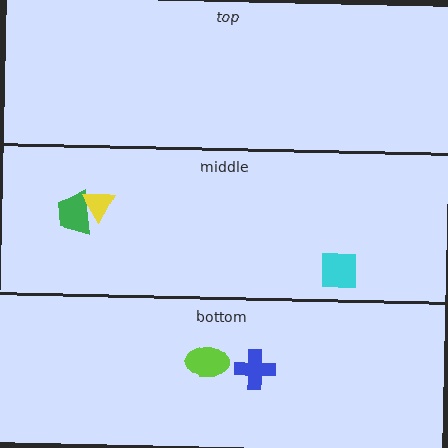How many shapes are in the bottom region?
2.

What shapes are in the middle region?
The green trapezoid, the yellow triangle, the cyan square.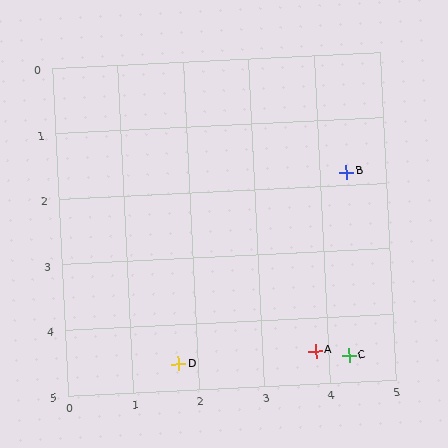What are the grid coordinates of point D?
Point D is at approximately (1.7, 4.6).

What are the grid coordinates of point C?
Point C is at approximately (4.3, 4.6).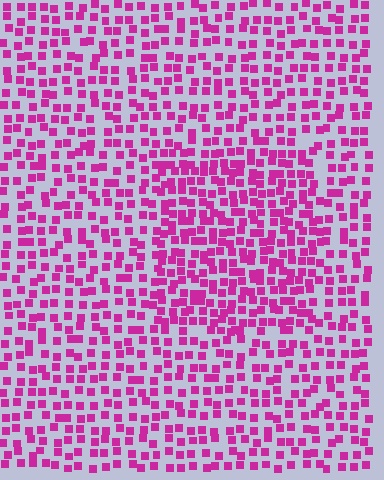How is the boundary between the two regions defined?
The boundary is defined by a change in element density (approximately 1.6x ratio). All elements are the same color, size, and shape.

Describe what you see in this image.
The image contains small magenta elements arranged at two different densities. A rectangle-shaped region is visible where the elements are more densely packed than the surrounding area.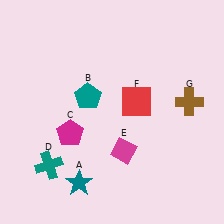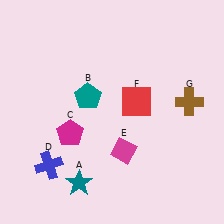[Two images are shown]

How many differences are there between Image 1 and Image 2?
There is 1 difference between the two images.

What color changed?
The cross (D) changed from teal in Image 1 to blue in Image 2.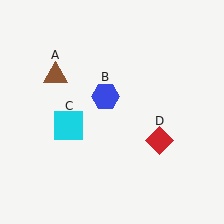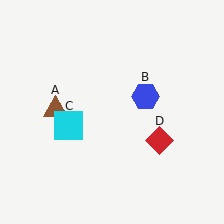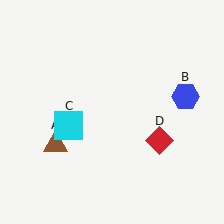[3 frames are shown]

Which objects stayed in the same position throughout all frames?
Cyan square (object C) and red diamond (object D) remained stationary.